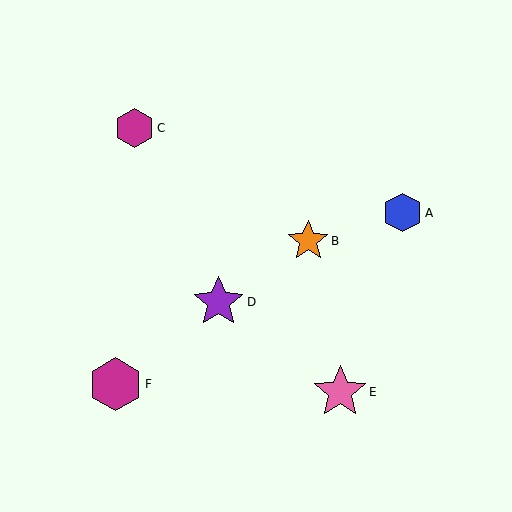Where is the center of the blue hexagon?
The center of the blue hexagon is at (403, 213).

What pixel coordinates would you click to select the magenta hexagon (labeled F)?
Click at (116, 384) to select the magenta hexagon F.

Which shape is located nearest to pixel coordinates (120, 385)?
The magenta hexagon (labeled F) at (116, 384) is nearest to that location.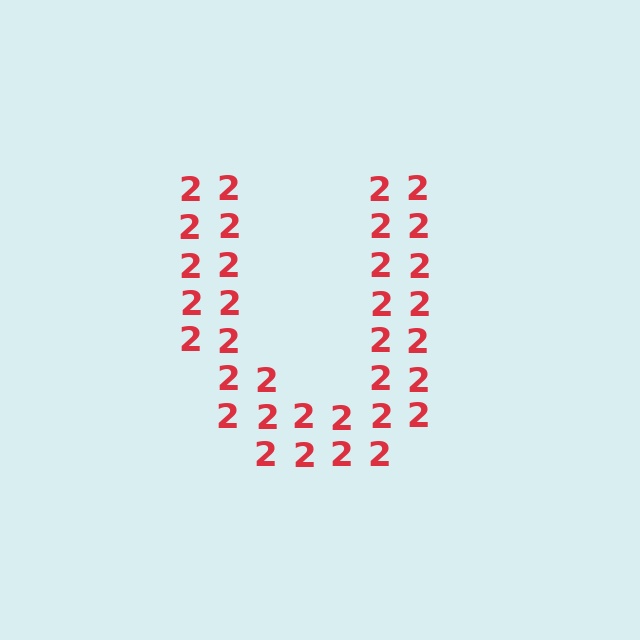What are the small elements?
The small elements are digit 2's.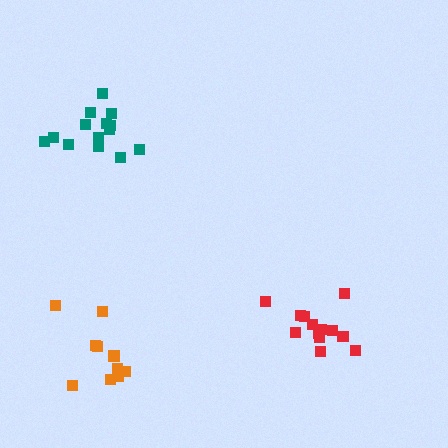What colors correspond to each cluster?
The clusters are colored: red, teal, orange.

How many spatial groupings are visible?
There are 3 spatial groupings.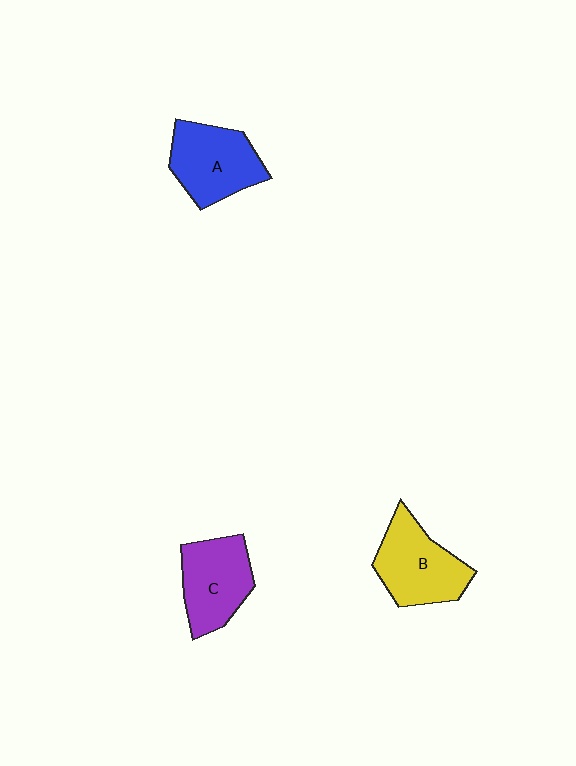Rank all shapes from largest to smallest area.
From largest to smallest: B (yellow), A (blue), C (purple).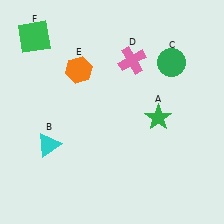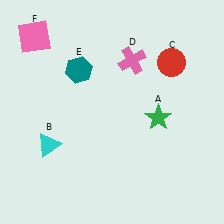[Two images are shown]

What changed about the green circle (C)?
In Image 1, C is green. In Image 2, it changed to red.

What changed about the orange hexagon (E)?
In Image 1, E is orange. In Image 2, it changed to teal.